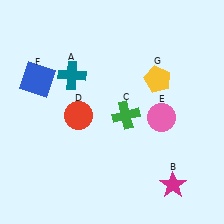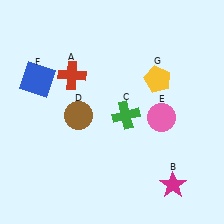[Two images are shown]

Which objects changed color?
A changed from teal to red. D changed from red to brown.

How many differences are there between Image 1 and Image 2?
There are 2 differences between the two images.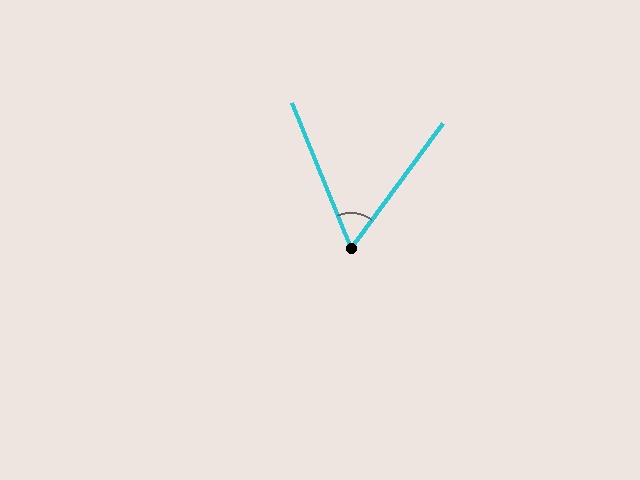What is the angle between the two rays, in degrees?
Approximately 59 degrees.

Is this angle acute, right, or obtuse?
It is acute.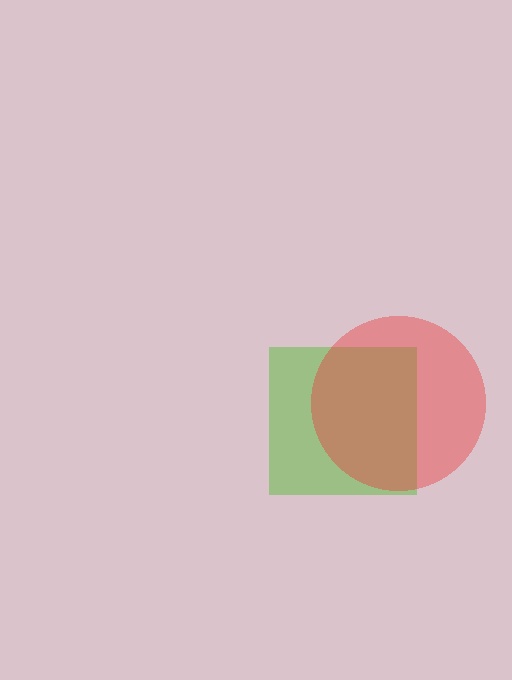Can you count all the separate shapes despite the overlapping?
Yes, there are 2 separate shapes.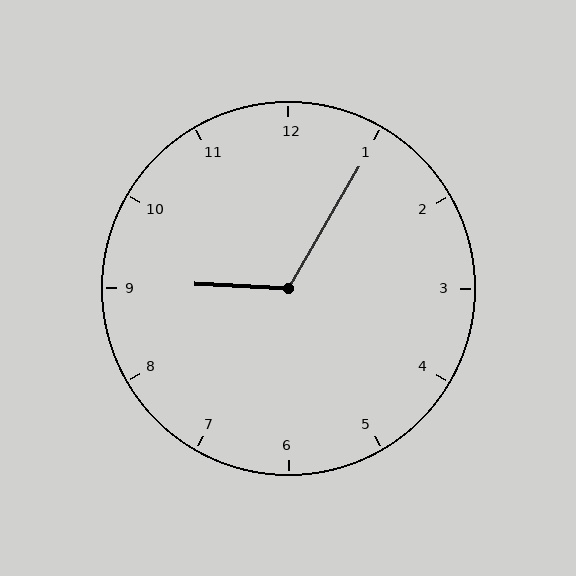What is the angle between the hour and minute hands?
Approximately 118 degrees.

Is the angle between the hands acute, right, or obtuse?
It is obtuse.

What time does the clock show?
9:05.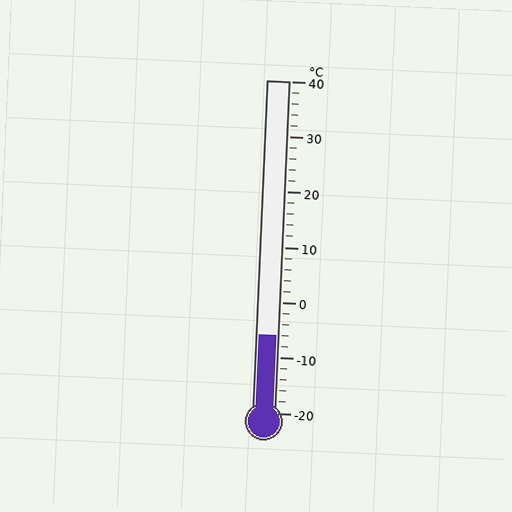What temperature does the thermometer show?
The thermometer shows approximately -6°C.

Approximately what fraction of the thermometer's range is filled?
The thermometer is filled to approximately 25% of its range.